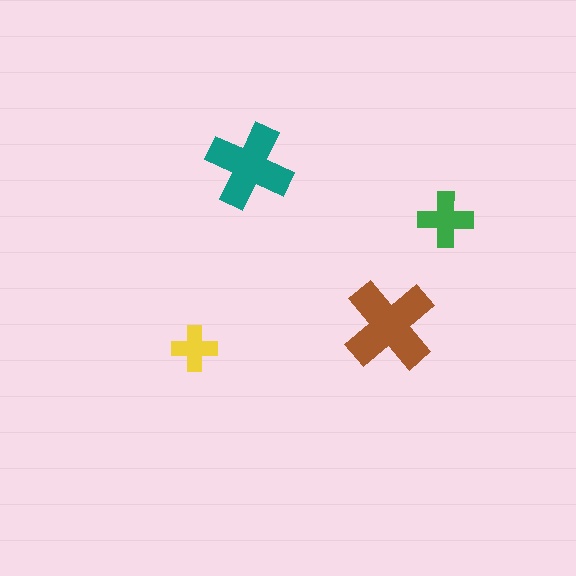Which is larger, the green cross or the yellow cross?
The green one.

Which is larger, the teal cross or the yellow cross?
The teal one.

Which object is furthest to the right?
The green cross is rightmost.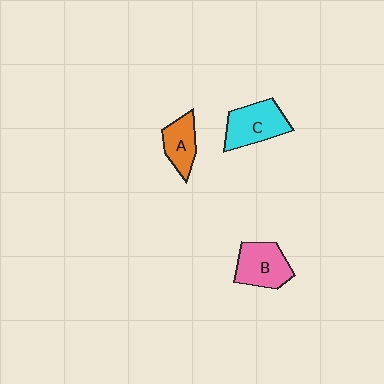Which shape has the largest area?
Shape C (cyan).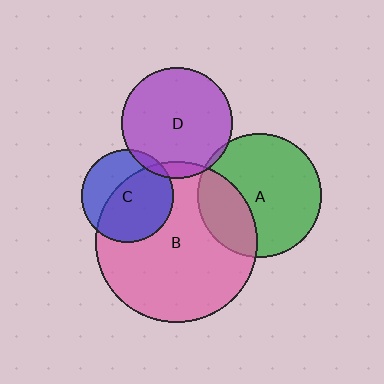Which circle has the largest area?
Circle B (pink).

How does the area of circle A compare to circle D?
Approximately 1.3 times.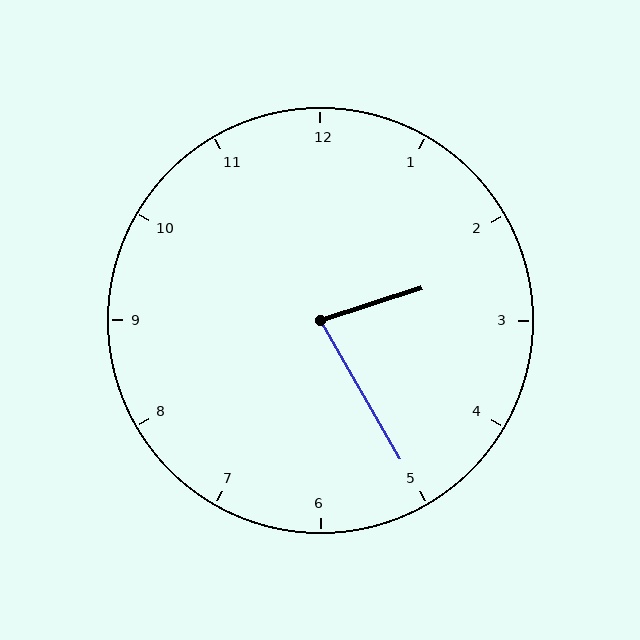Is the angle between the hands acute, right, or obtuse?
It is acute.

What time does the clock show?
2:25.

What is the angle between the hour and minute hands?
Approximately 78 degrees.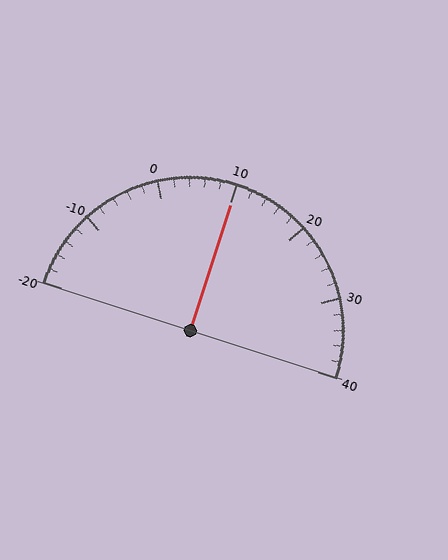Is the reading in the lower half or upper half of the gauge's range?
The reading is in the upper half of the range (-20 to 40).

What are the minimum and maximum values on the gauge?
The gauge ranges from -20 to 40.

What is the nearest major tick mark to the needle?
The nearest major tick mark is 10.